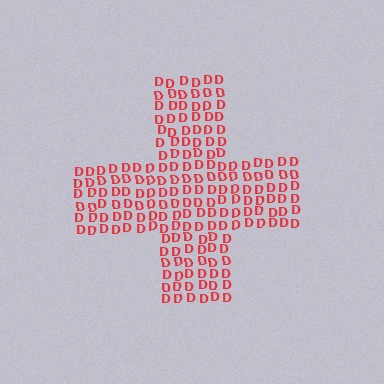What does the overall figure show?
The overall figure shows a cross.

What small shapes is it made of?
It is made of small letter D's.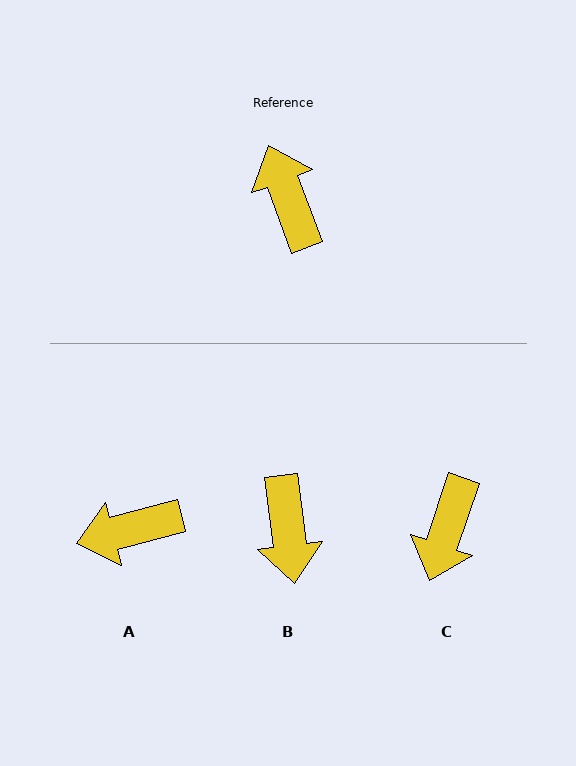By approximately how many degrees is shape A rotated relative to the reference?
Approximately 84 degrees counter-clockwise.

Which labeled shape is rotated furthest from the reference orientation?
B, about 167 degrees away.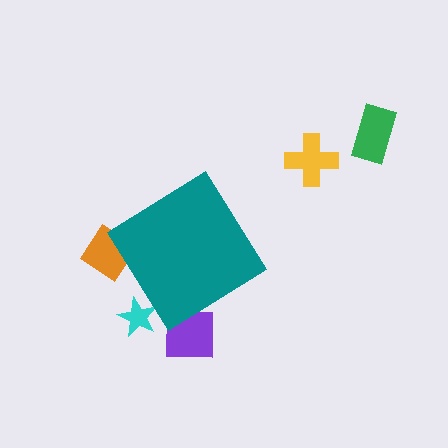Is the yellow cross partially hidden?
No, the yellow cross is fully visible.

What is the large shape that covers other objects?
A teal diamond.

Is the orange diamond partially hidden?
Yes, the orange diamond is partially hidden behind the teal diamond.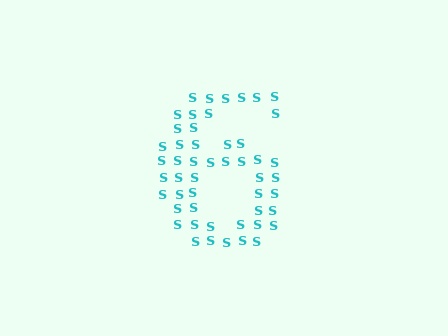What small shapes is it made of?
It is made of small letter S's.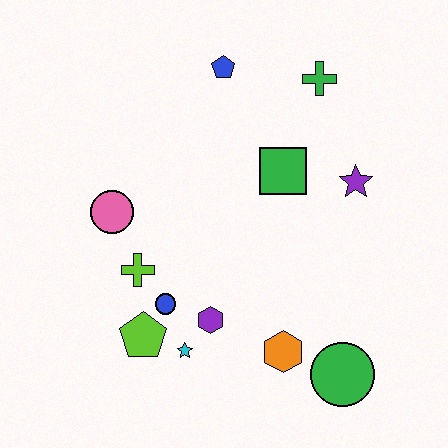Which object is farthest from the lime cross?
The green cross is farthest from the lime cross.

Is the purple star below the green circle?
No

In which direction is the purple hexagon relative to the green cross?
The purple hexagon is below the green cross.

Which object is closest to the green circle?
The orange hexagon is closest to the green circle.